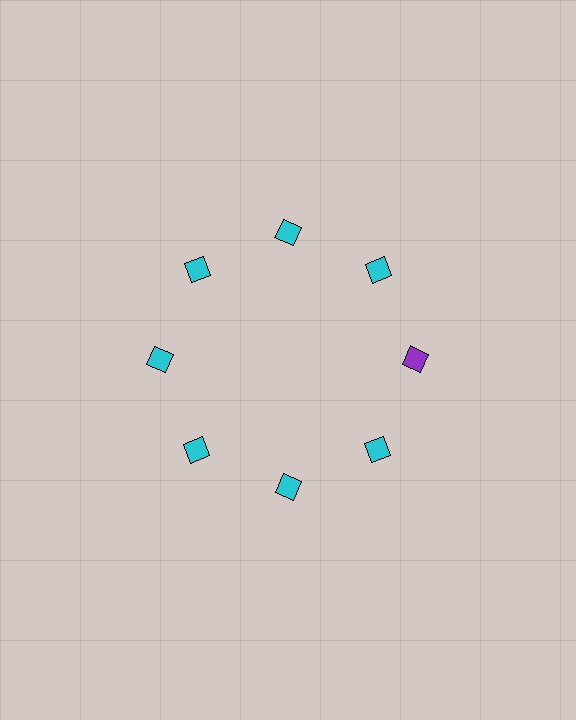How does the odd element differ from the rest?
It has a different color: purple instead of cyan.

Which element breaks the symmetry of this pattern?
The purple diamond at roughly the 3 o'clock position breaks the symmetry. All other shapes are cyan diamonds.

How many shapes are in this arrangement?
There are 8 shapes arranged in a ring pattern.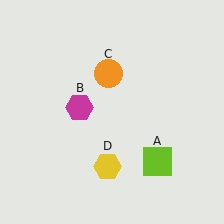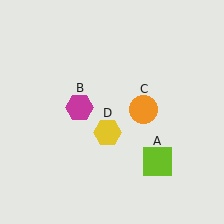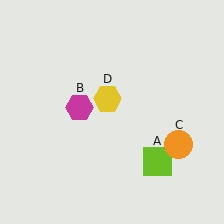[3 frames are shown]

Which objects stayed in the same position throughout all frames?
Lime square (object A) and magenta hexagon (object B) remained stationary.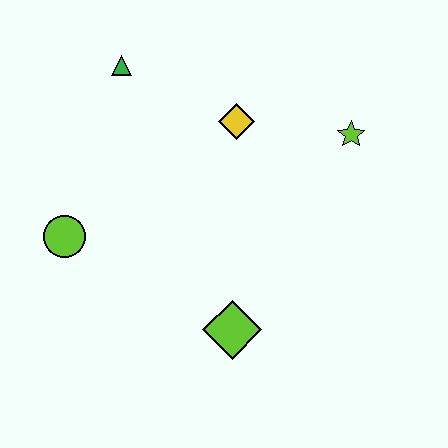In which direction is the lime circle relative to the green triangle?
The lime circle is below the green triangle.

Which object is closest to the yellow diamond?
The lime star is closest to the yellow diamond.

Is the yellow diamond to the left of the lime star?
Yes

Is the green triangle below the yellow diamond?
No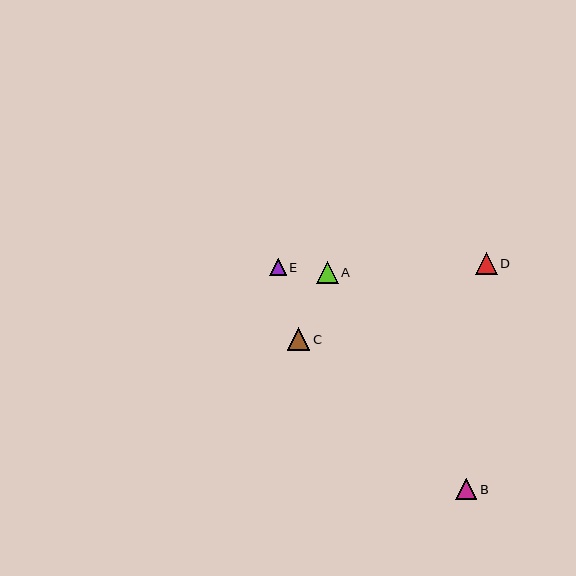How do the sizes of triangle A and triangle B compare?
Triangle A and triangle B are approximately the same size.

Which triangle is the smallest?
Triangle E is the smallest with a size of approximately 16 pixels.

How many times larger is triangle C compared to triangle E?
Triangle C is approximately 1.4 times the size of triangle E.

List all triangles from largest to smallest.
From largest to smallest: C, A, D, B, E.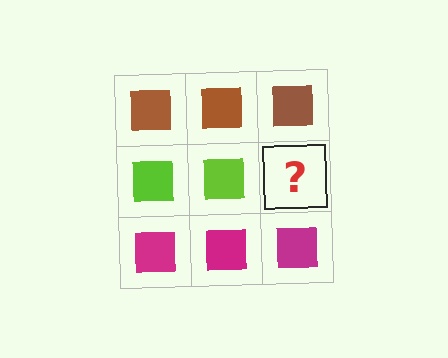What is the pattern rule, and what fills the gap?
The rule is that each row has a consistent color. The gap should be filled with a lime square.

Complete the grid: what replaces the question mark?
The question mark should be replaced with a lime square.